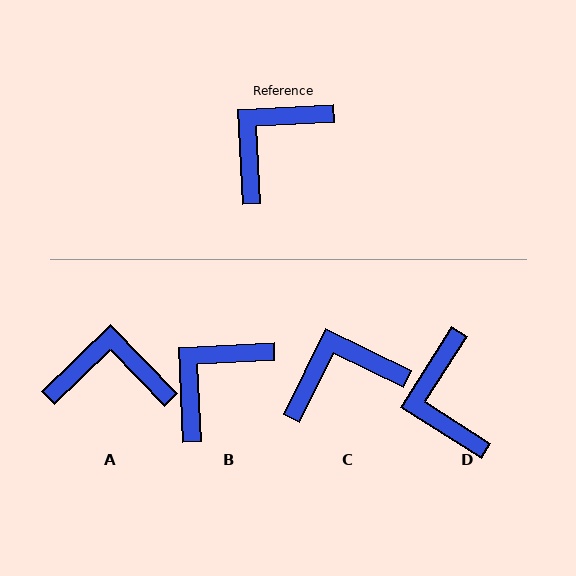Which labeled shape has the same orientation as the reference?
B.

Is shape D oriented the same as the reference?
No, it is off by about 55 degrees.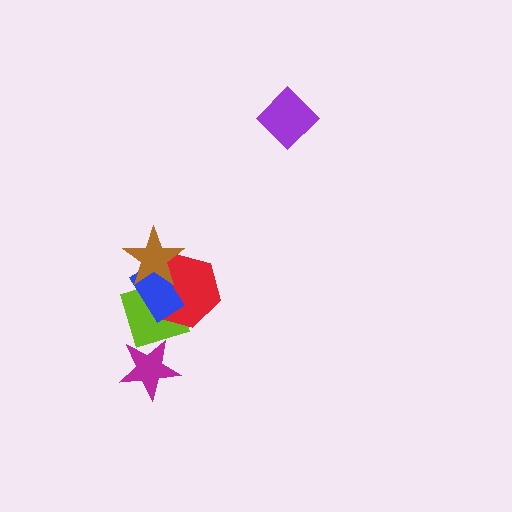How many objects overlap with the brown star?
2 objects overlap with the brown star.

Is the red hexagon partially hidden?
Yes, it is partially covered by another shape.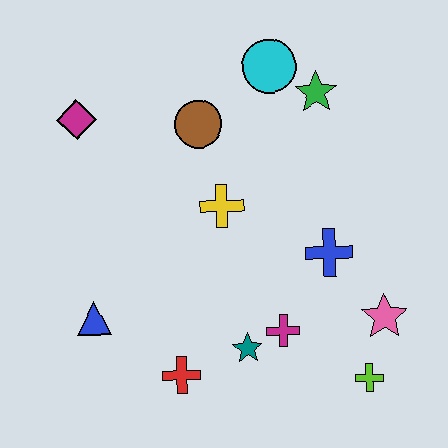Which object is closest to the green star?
The cyan circle is closest to the green star.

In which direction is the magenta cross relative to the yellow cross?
The magenta cross is below the yellow cross.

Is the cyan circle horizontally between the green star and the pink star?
No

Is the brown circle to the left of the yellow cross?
Yes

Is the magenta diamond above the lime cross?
Yes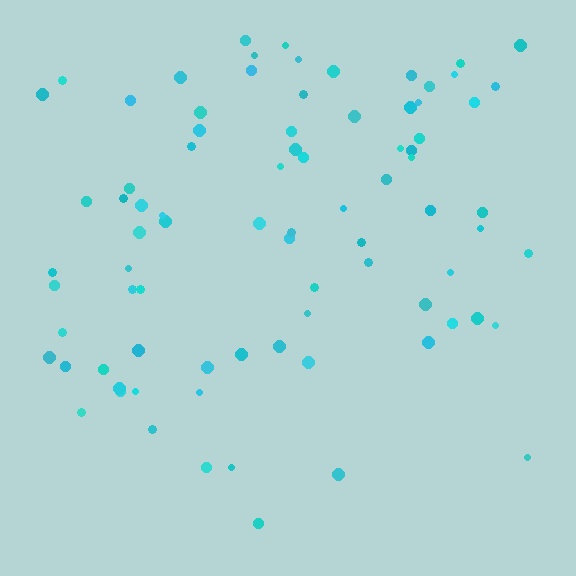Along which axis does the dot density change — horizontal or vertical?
Vertical.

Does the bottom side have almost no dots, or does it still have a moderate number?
Still a moderate number, just noticeably fewer than the top.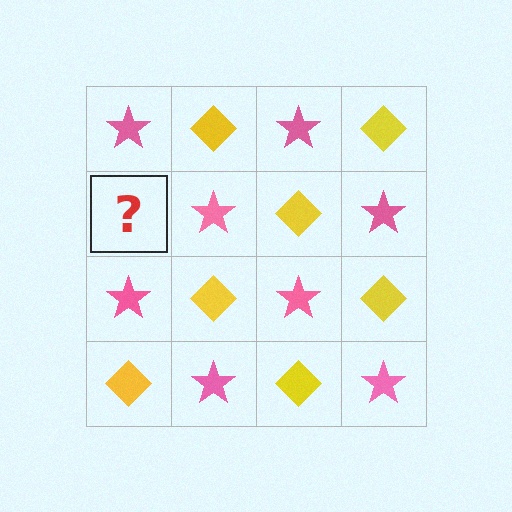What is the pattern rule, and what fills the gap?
The rule is that it alternates pink star and yellow diamond in a checkerboard pattern. The gap should be filled with a yellow diamond.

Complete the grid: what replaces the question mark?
The question mark should be replaced with a yellow diamond.